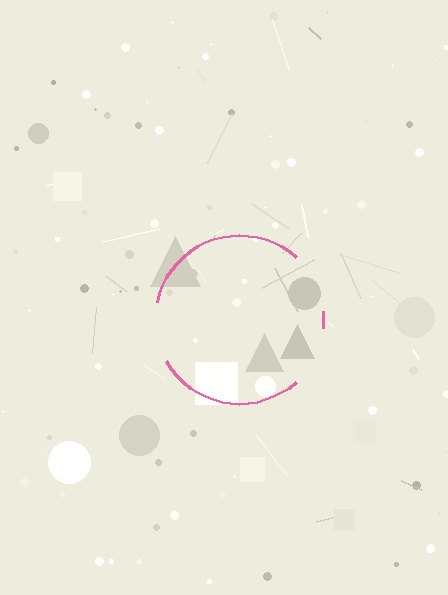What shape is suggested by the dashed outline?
The dashed outline suggests a circle.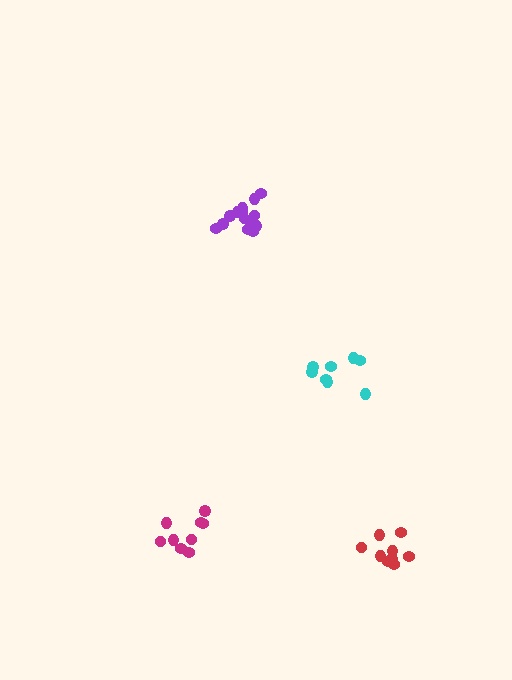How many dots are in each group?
Group 1: 14 dots, Group 2: 8 dots, Group 3: 9 dots, Group 4: 9 dots (40 total).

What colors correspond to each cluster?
The clusters are colored: purple, cyan, magenta, red.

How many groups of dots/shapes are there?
There are 4 groups.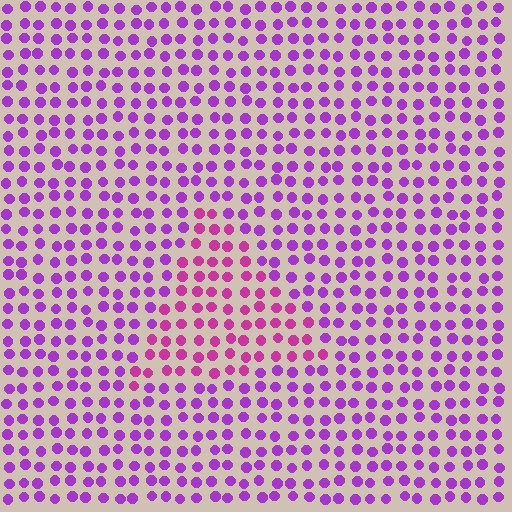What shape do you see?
I see a triangle.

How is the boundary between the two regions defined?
The boundary is defined purely by a slight shift in hue (about 32 degrees). Spacing, size, and orientation are identical on both sides.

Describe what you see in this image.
The image is filled with small purple elements in a uniform arrangement. A triangle-shaped region is visible where the elements are tinted to a slightly different hue, forming a subtle color boundary.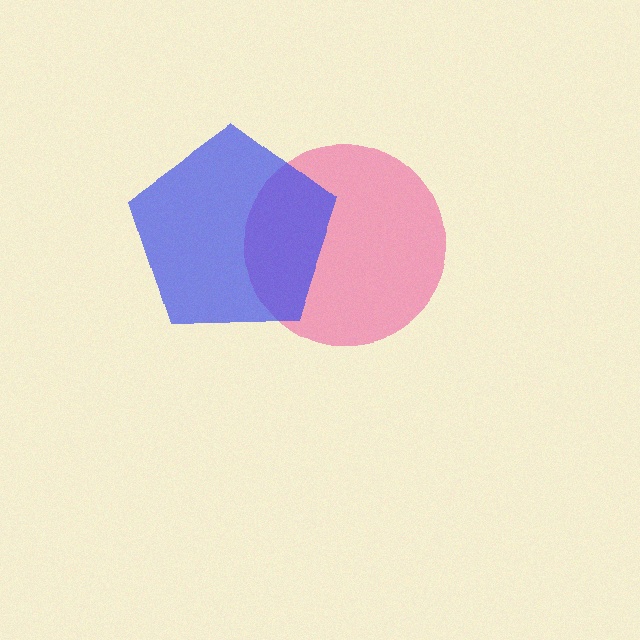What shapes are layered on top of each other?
The layered shapes are: a pink circle, a blue pentagon.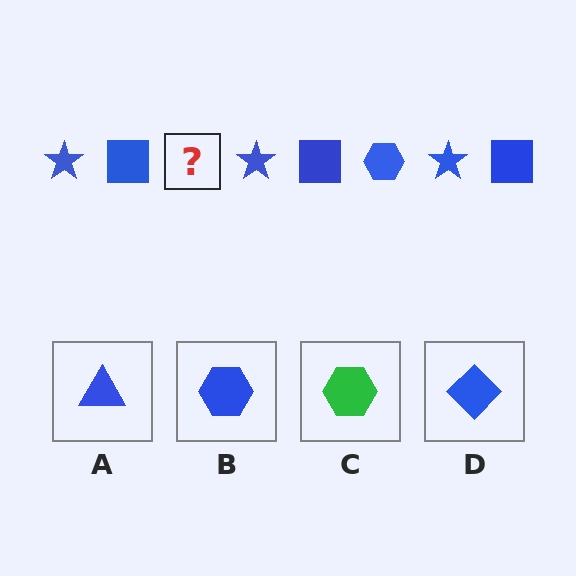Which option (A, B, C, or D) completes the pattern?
B.